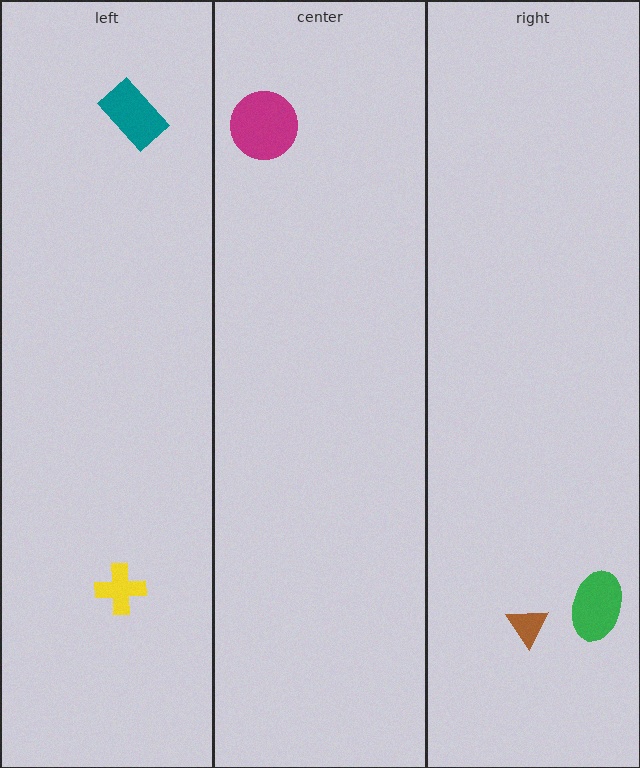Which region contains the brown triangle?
The right region.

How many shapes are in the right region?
2.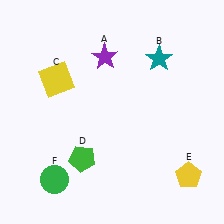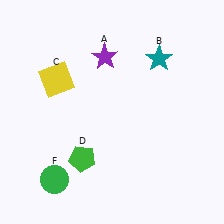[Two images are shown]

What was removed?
The yellow pentagon (E) was removed in Image 2.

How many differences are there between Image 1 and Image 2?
There is 1 difference between the two images.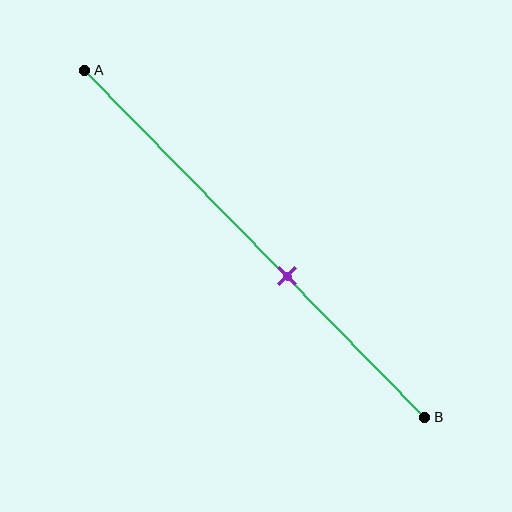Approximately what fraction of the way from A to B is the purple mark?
The purple mark is approximately 60% of the way from A to B.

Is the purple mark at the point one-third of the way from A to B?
No, the mark is at about 60% from A, not at the 33% one-third point.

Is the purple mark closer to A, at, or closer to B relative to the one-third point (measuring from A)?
The purple mark is closer to point B than the one-third point of segment AB.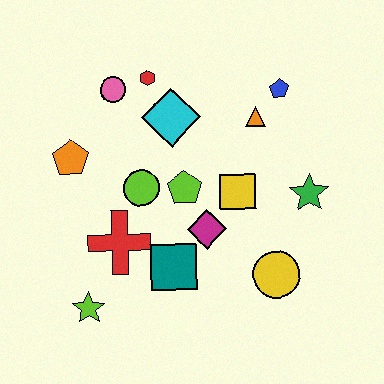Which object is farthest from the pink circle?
The yellow circle is farthest from the pink circle.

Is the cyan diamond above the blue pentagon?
No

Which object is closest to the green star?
The yellow square is closest to the green star.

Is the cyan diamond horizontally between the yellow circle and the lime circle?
Yes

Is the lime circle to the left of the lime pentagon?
Yes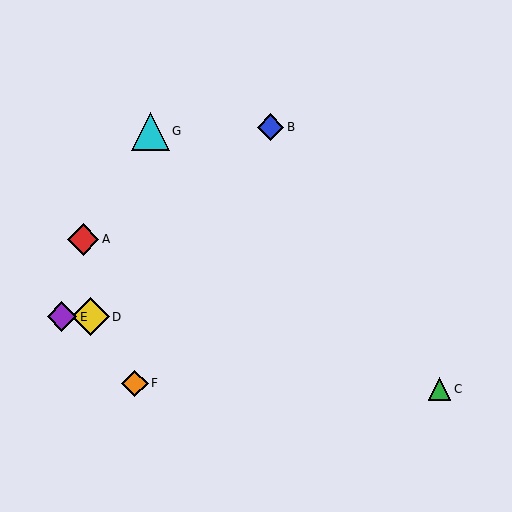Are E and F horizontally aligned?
No, E is at y≈317 and F is at y≈383.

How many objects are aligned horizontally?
2 objects (D, E) are aligned horizontally.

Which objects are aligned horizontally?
Objects D, E are aligned horizontally.